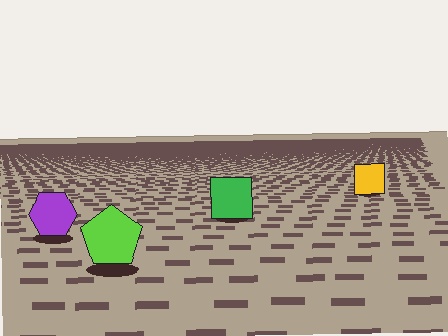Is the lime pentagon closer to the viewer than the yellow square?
Yes. The lime pentagon is closer — you can tell from the texture gradient: the ground texture is coarser near it.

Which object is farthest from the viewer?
The yellow square is farthest from the viewer. It appears smaller and the ground texture around it is denser.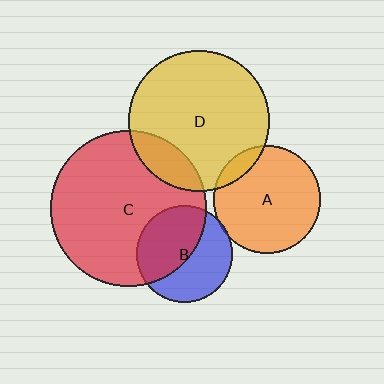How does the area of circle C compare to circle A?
Approximately 2.1 times.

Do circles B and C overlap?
Yes.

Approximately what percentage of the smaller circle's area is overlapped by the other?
Approximately 50%.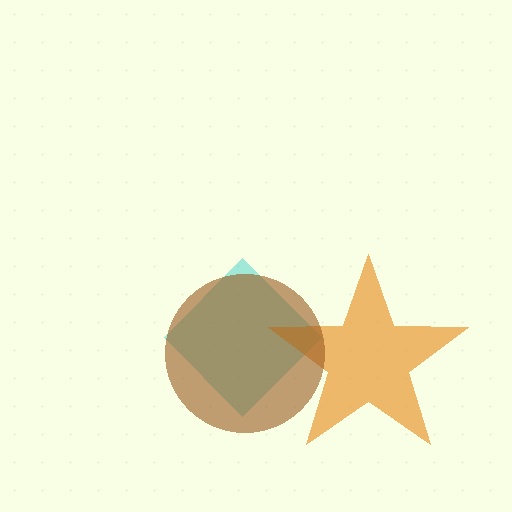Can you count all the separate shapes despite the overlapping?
Yes, there are 3 separate shapes.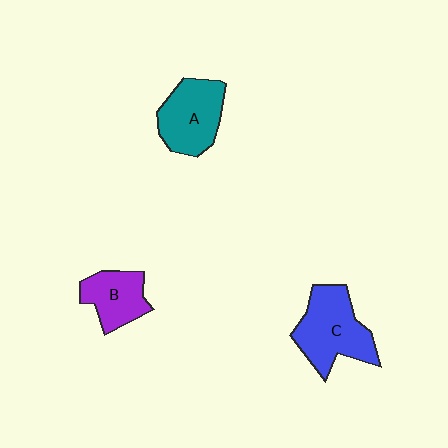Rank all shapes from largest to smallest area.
From largest to smallest: C (blue), A (teal), B (purple).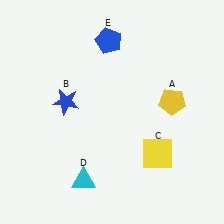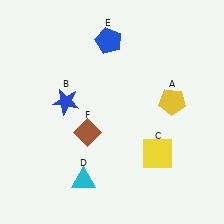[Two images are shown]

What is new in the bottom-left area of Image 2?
A brown diamond (F) was added in the bottom-left area of Image 2.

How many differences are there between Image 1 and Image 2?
There is 1 difference between the two images.